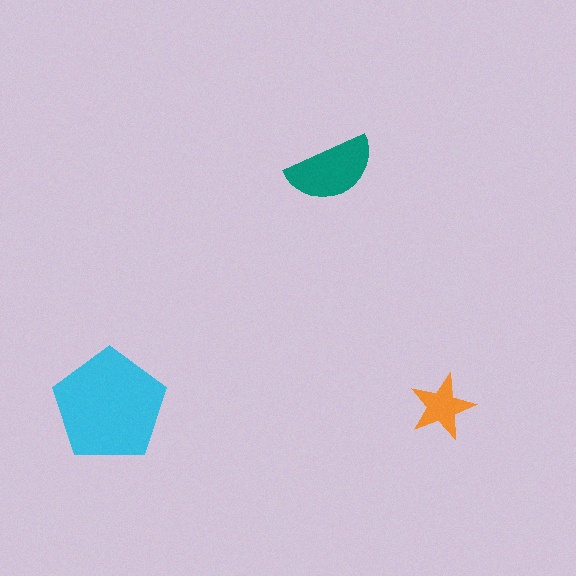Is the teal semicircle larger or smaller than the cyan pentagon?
Smaller.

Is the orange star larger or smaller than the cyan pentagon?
Smaller.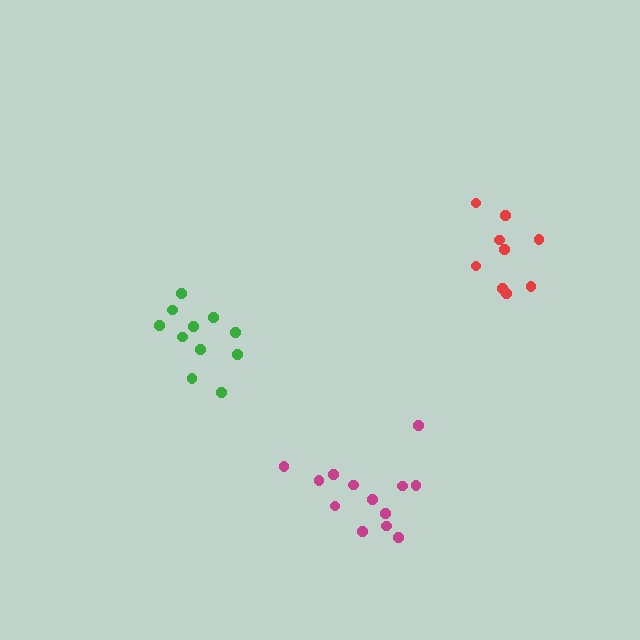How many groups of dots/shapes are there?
There are 3 groups.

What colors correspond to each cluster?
The clusters are colored: magenta, red, green.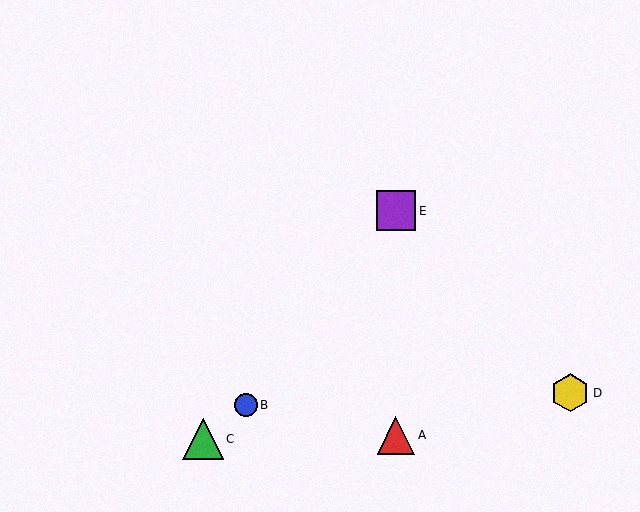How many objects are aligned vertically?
2 objects (A, E) are aligned vertically.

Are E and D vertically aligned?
No, E is at x≈396 and D is at x≈570.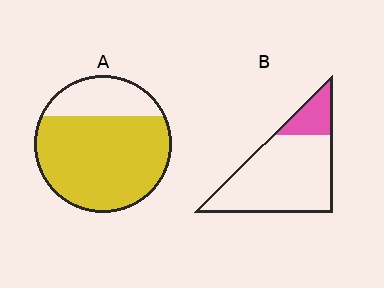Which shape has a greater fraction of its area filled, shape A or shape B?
Shape A.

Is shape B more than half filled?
No.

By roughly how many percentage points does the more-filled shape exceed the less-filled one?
By roughly 55 percentage points (A over B).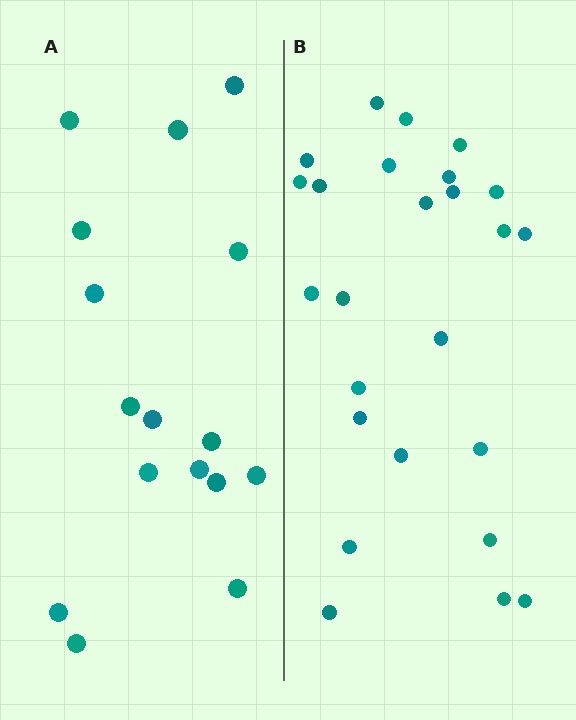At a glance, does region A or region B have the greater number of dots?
Region B (the right region) has more dots.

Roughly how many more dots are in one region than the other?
Region B has roughly 8 or so more dots than region A.